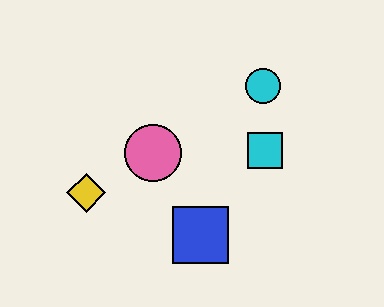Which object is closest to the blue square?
The pink circle is closest to the blue square.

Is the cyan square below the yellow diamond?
No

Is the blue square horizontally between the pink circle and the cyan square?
Yes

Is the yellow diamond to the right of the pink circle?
No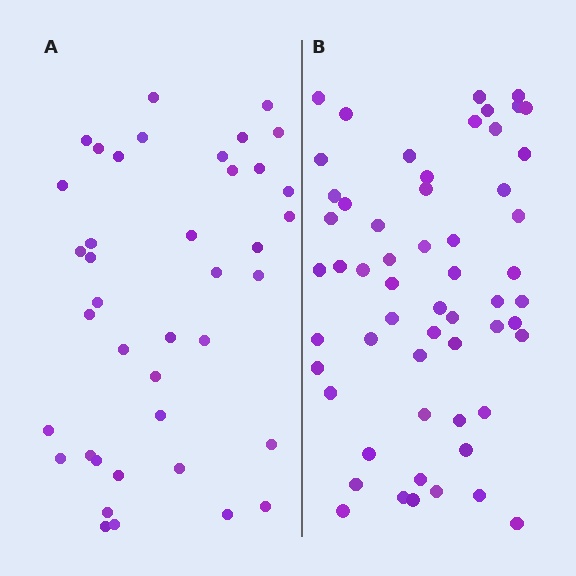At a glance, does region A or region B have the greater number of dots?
Region B (the right region) has more dots.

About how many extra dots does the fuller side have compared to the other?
Region B has approximately 15 more dots than region A.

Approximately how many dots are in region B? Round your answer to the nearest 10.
About 60 dots. (The exact count is 57, which rounds to 60.)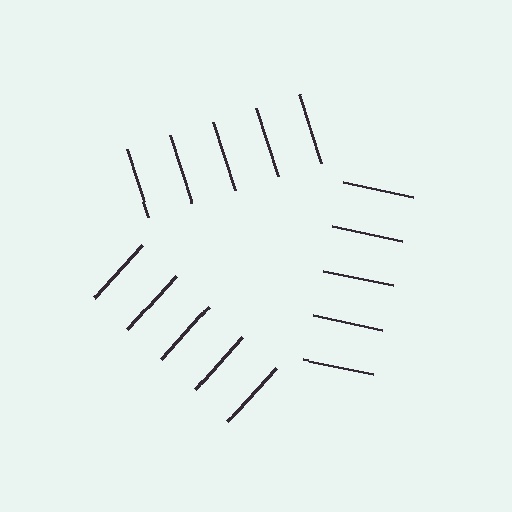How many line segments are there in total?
15 — 5 along each of the 3 edges.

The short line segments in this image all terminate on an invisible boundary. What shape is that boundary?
An illusory triangle — the line segments terminate on its edges but no continuous stroke is drawn.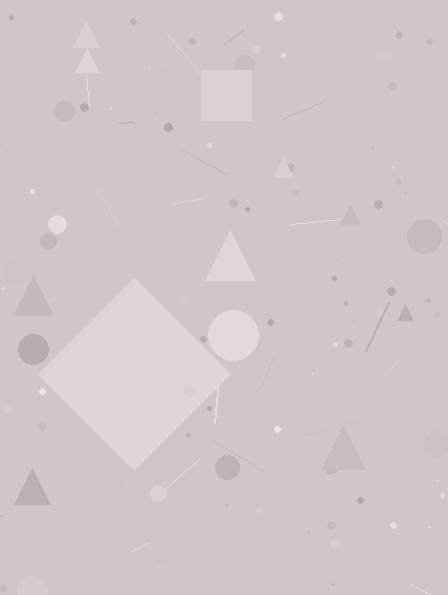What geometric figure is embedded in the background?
A diamond is embedded in the background.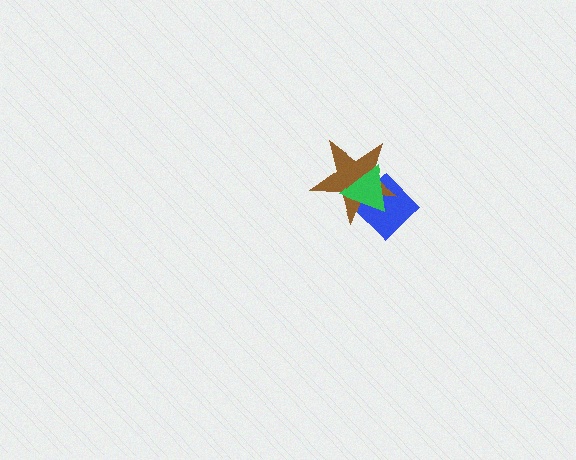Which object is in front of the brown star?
The green triangle is in front of the brown star.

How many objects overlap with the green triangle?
2 objects overlap with the green triangle.